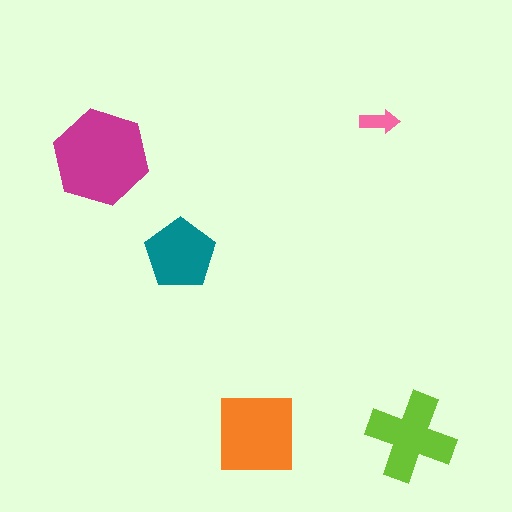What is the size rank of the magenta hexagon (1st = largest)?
1st.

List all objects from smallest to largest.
The pink arrow, the teal pentagon, the lime cross, the orange square, the magenta hexagon.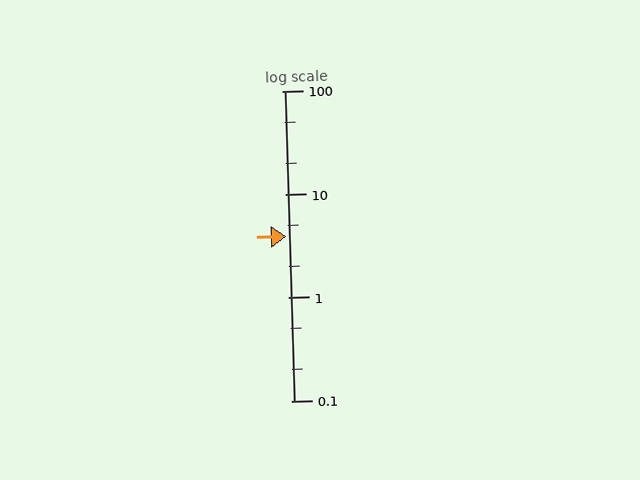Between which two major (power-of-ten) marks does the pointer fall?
The pointer is between 1 and 10.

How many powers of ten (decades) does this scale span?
The scale spans 3 decades, from 0.1 to 100.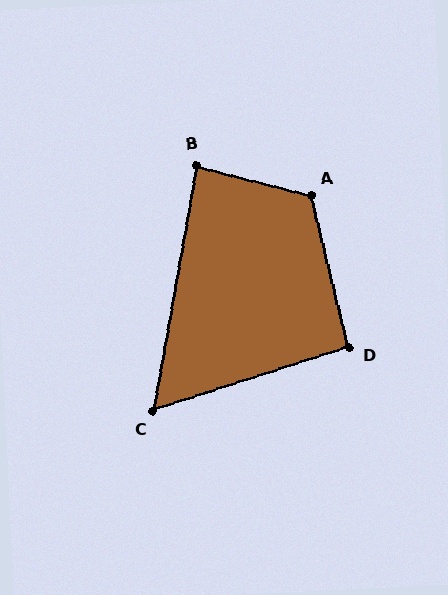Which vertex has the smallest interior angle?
C, at approximately 62 degrees.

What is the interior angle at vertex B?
Approximately 86 degrees (approximately right).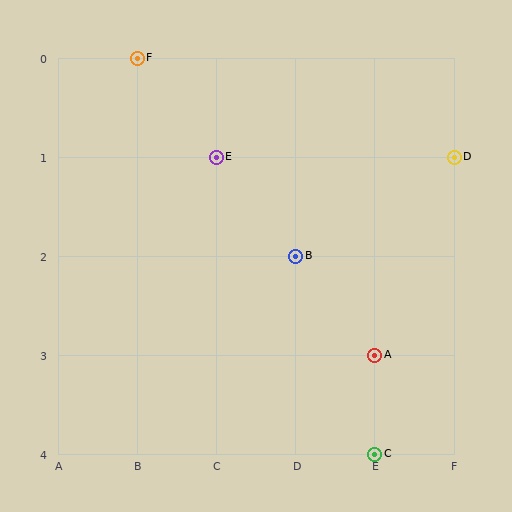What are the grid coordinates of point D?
Point D is at grid coordinates (F, 1).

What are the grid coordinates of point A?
Point A is at grid coordinates (E, 3).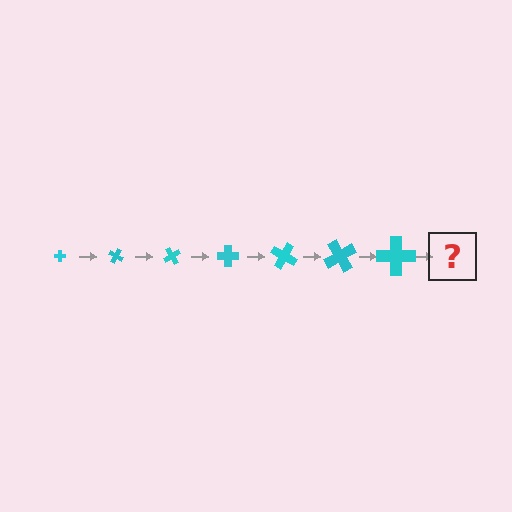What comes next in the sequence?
The next element should be a cross, larger than the previous one and rotated 210 degrees from the start.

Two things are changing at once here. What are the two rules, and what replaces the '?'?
The two rules are that the cross grows larger each step and it rotates 30 degrees each step. The '?' should be a cross, larger than the previous one and rotated 210 degrees from the start.